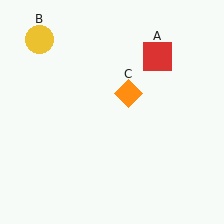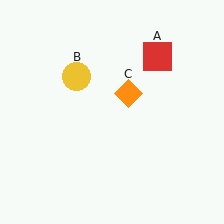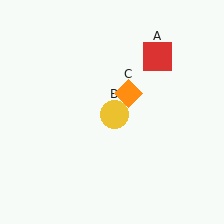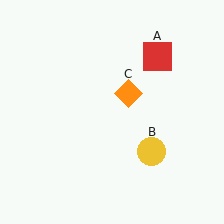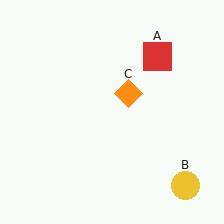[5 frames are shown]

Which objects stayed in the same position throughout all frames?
Red square (object A) and orange diamond (object C) remained stationary.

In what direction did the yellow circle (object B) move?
The yellow circle (object B) moved down and to the right.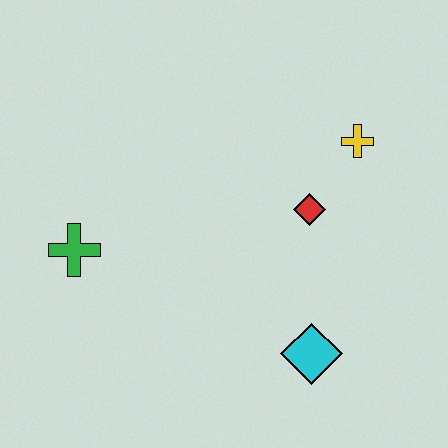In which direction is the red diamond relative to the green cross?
The red diamond is to the right of the green cross.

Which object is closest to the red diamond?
The yellow cross is closest to the red diamond.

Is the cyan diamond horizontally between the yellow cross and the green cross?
Yes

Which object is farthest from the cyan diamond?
The green cross is farthest from the cyan diamond.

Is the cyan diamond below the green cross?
Yes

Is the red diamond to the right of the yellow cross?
No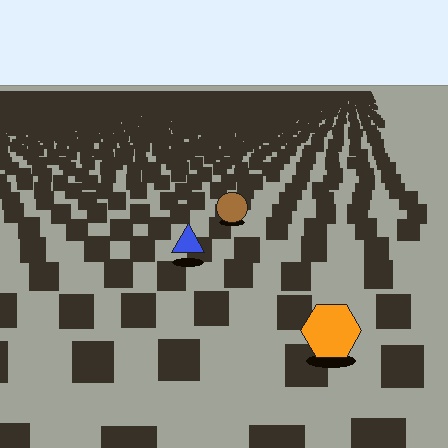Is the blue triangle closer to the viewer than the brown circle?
Yes. The blue triangle is closer — you can tell from the texture gradient: the ground texture is coarser near it.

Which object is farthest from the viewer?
The brown circle is farthest from the viewer. It appears smaller and the ground texture around it is denser.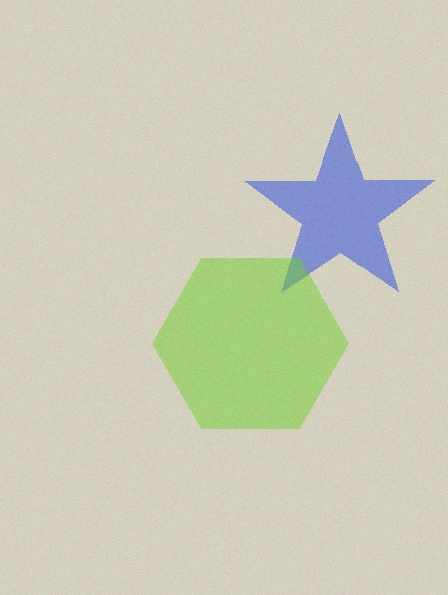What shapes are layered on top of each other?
The layered shapes are: a blue star, a lime hexagon.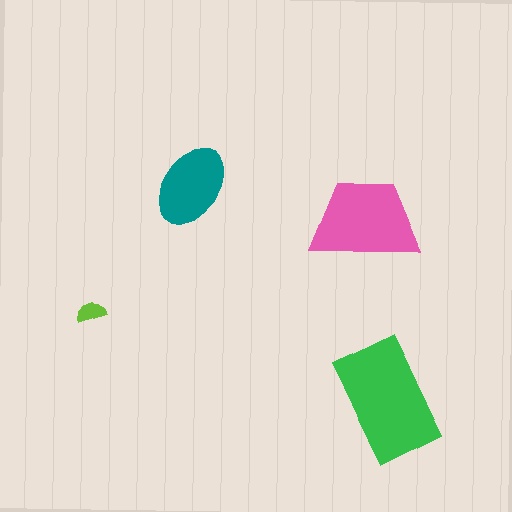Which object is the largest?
The green rectangle.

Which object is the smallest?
The lime semicircle.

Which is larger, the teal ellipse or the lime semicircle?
The teal ellipse.